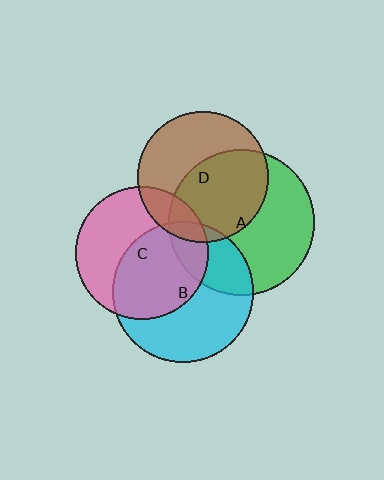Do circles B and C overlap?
Yes.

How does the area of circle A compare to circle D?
Approximately 1.2 times.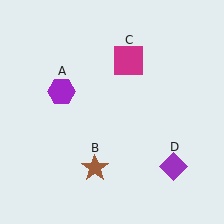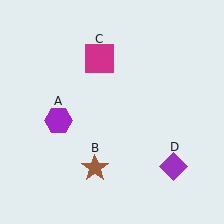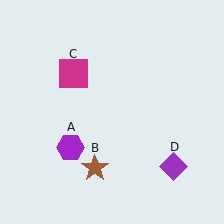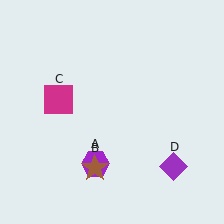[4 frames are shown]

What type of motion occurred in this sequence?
The purple hexagon (object A), magenta square (object C) rotated counterclockwise around the center of the scene.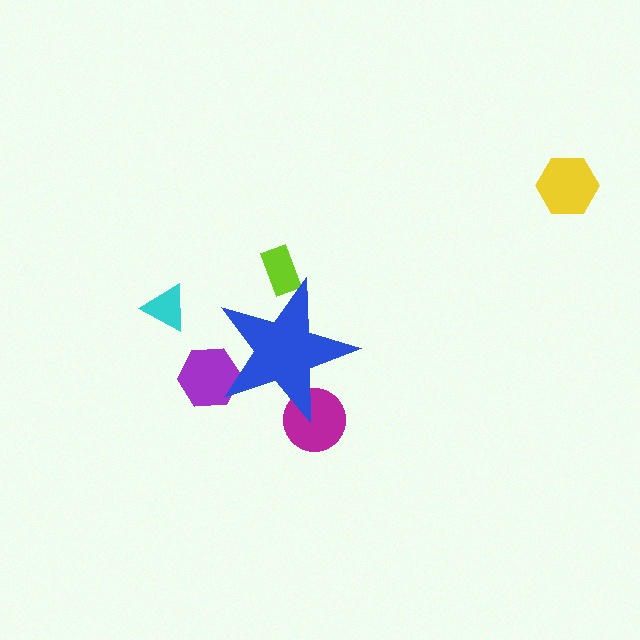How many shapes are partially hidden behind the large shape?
3 shapes are partially hidden.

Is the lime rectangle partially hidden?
Yes, the lime rectangle is partially hidden behind the blue star.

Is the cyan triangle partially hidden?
No, the cyan triangle is fully visible.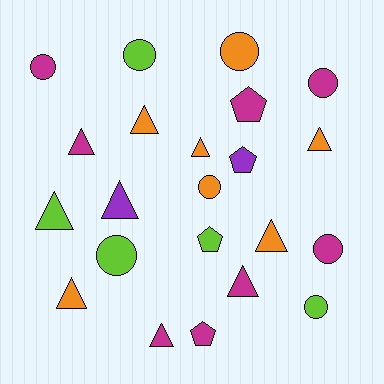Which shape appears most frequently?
Triangle, with 10 objects.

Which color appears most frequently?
Magenta, with 8 objects.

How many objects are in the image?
There are 22 objects.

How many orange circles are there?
There are 2 orange circles.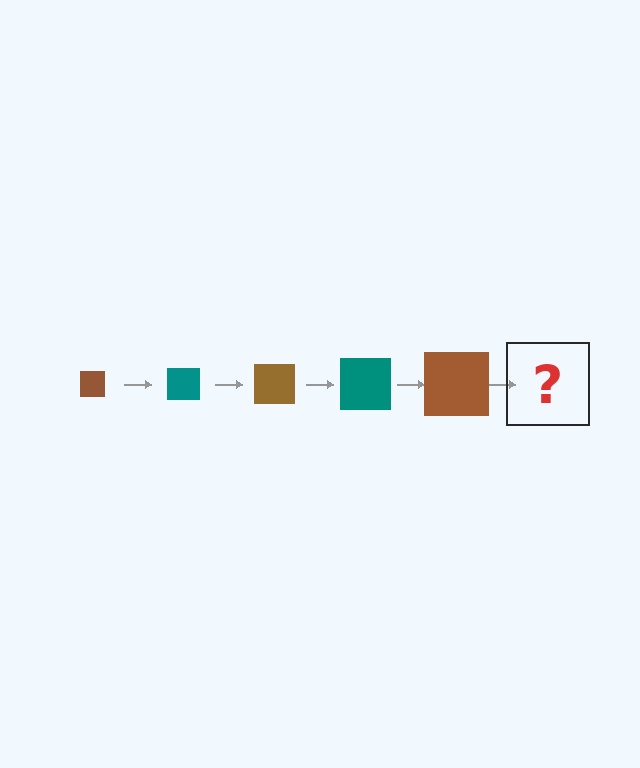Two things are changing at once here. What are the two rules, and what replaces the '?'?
The two rules are that the square grows larger each step and the color cycles through brown and teal. The '?' should be a teal square, larger than the previous one.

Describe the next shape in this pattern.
It should be a teal square, larger than the previous one.